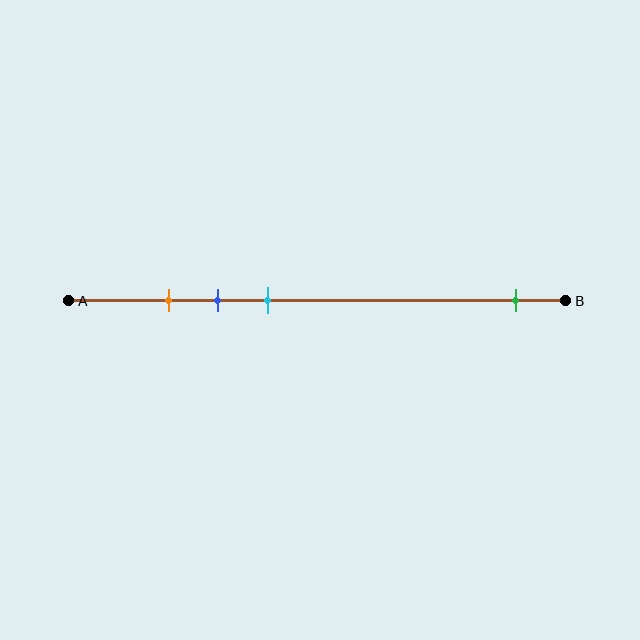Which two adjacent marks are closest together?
The orange and blue marks are the closest adjacent pair.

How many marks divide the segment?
There are 4 marks dividing the segment.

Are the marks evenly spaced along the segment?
No, the marks are not evenly spaced.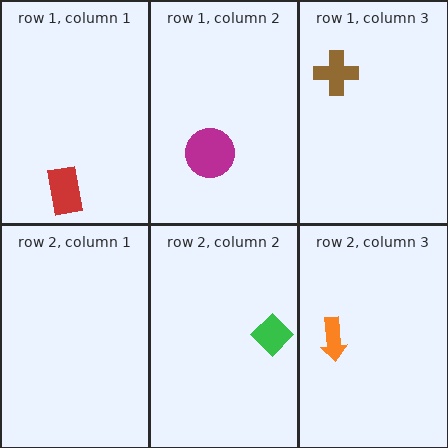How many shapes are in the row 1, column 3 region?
1.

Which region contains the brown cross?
The row 1, column 3 region.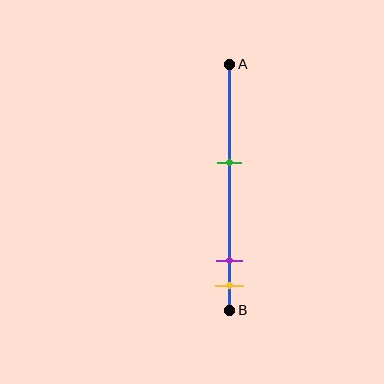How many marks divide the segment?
There are 3 marks dividing the segment.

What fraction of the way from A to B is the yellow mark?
The yellow mark is approximately 90% (0.9) of the way from A to B.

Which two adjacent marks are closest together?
The purple and yellow marks are the closest adjacent pair.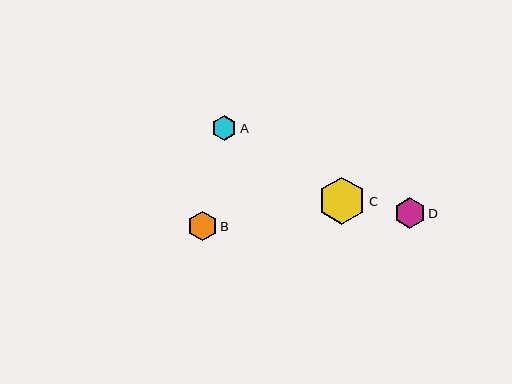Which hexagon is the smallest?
Hexagon A is the smallest with a size of approximately 25 pixels.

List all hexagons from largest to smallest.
From largest to smallest: C, D, B, A.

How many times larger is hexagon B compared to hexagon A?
Hexagon B is approximately 1.2 times the size of hexagon A.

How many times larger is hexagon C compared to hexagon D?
Hexagon C is approximately 1.6 times the size of hexagon D.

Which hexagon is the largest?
Hexagon C is the largest with a size of approximately 48 pixels.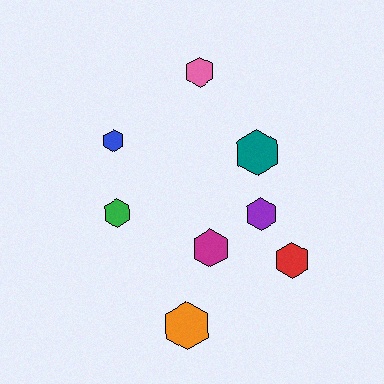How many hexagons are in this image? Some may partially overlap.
There are 8 hexagons.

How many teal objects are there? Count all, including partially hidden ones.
There is 1 teal object.